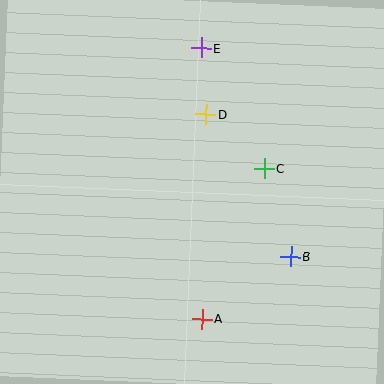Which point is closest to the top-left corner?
Point E is closest to the top-left corner.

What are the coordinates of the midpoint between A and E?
The midpoint between A and E is at (202, 183).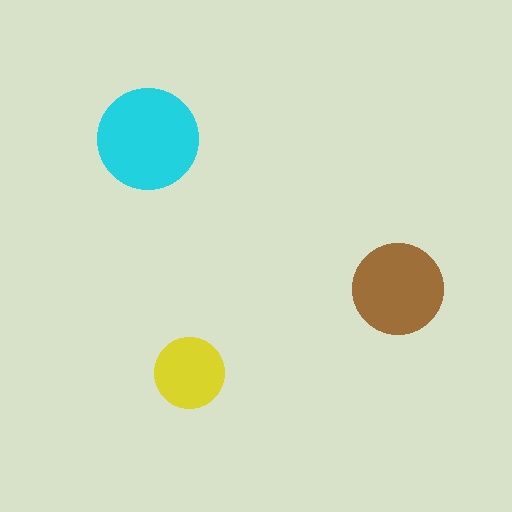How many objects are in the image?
There are 3 objects in the image.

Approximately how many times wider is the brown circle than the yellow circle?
About 1.5 times wider.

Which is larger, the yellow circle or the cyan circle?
The cyan one.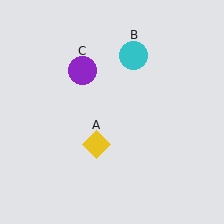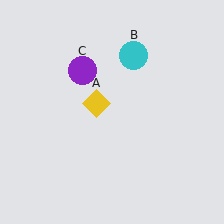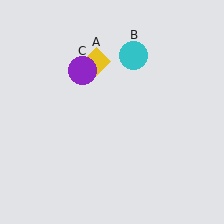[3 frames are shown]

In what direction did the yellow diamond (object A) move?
The yellow diamond (object A) moved up.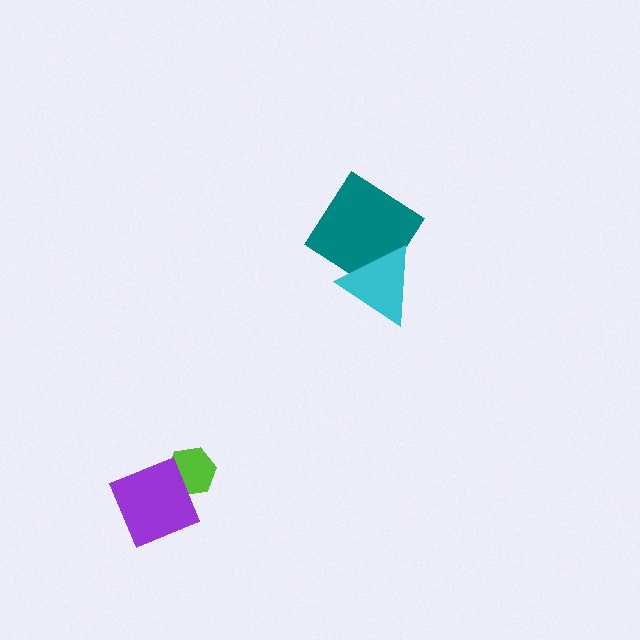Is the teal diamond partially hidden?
Yes, it is partially covered by another shape.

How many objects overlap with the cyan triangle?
1 object overlaps with the cyan triangle.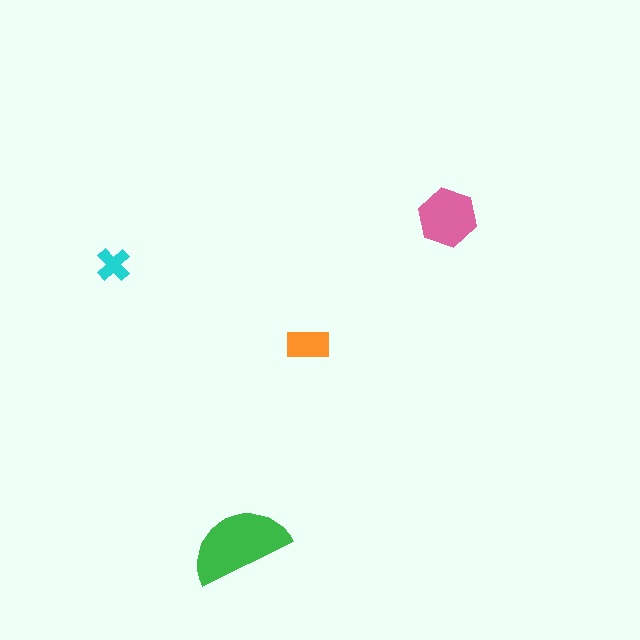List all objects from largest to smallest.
The green semicircle, the pink hexagon, the orange rectangle, the cyan cross.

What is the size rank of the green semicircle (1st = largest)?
1st.